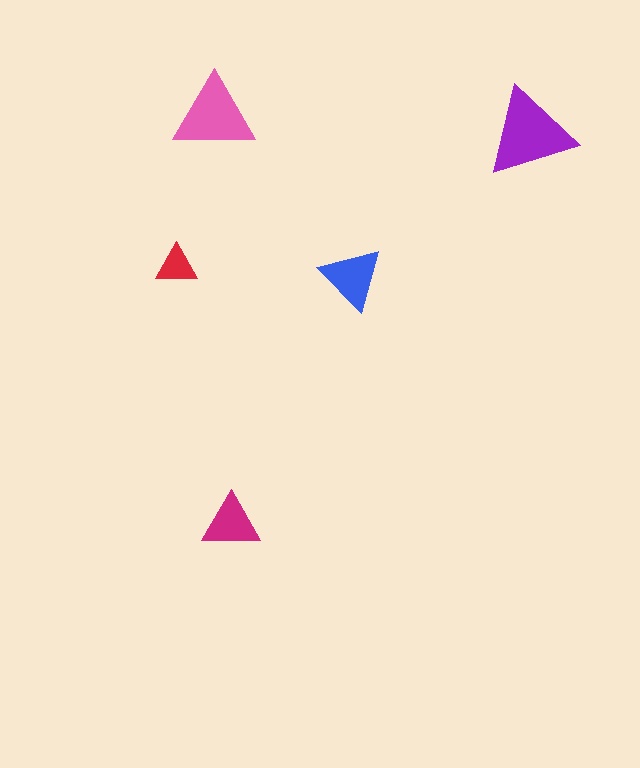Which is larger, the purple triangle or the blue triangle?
The purple one.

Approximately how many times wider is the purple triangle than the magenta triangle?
About 1.5 times wider.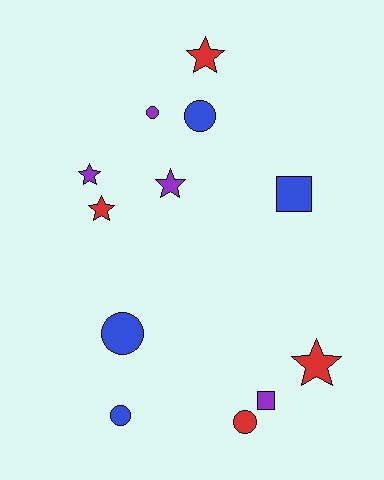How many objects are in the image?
There are 12 objects.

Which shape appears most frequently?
Star, with 5 objects.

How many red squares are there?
There are no red squares.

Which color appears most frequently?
Blue, with 4 objects.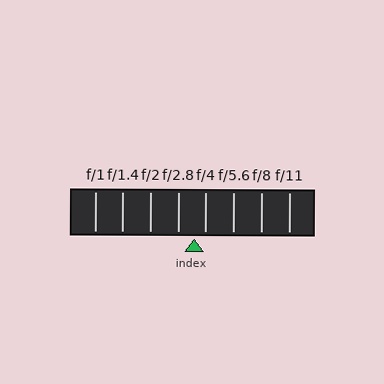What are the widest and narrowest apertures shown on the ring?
The widest aperture shown is f/1 and the narrowest is f/11.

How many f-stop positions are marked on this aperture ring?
There are 8 f-stop positions marked.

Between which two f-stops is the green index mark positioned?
The index mark is between f/2.8 and f/4.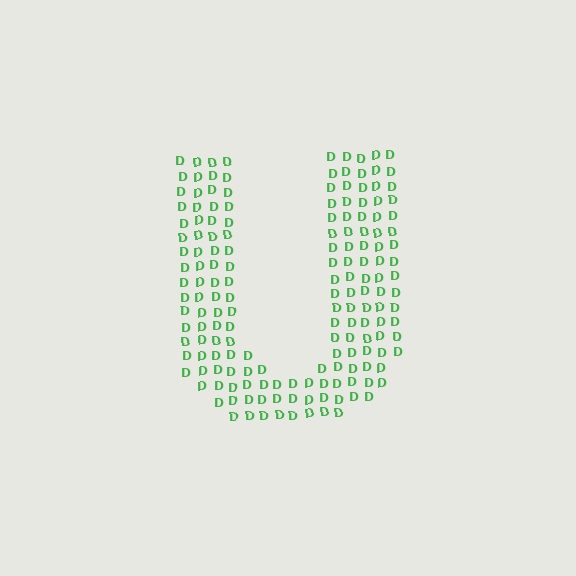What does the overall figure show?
The overall figure shows the letter U.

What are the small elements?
The small elements are letter D's.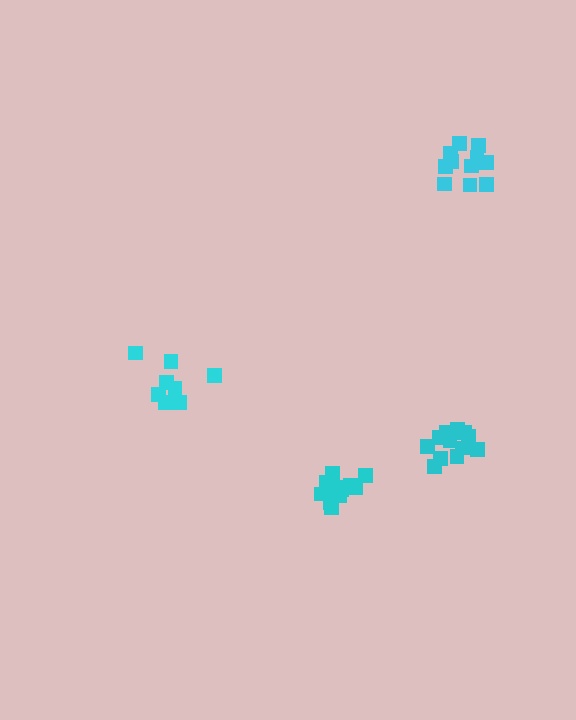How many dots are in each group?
Group 1: 8 dots, Group 2: 12 dots, Group 3: 12 dots, Group 4: 13 dots (45 total).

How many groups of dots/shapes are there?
There are 4 groups.